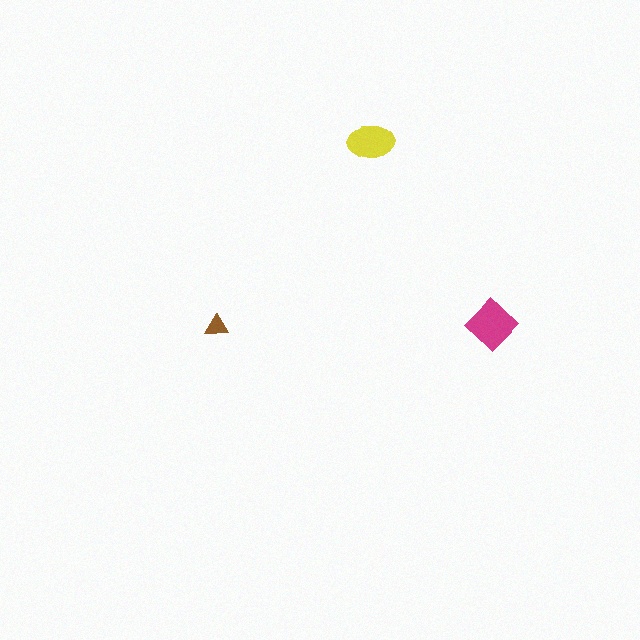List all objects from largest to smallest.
The magenta diamond, the yellow ellipse, the brown triangle.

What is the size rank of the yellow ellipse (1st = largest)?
2nd.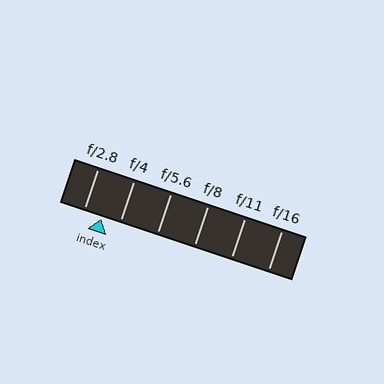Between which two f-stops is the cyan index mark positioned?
The index mark is between f/2.8 and f/4.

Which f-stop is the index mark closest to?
The index mark is closest to f/4.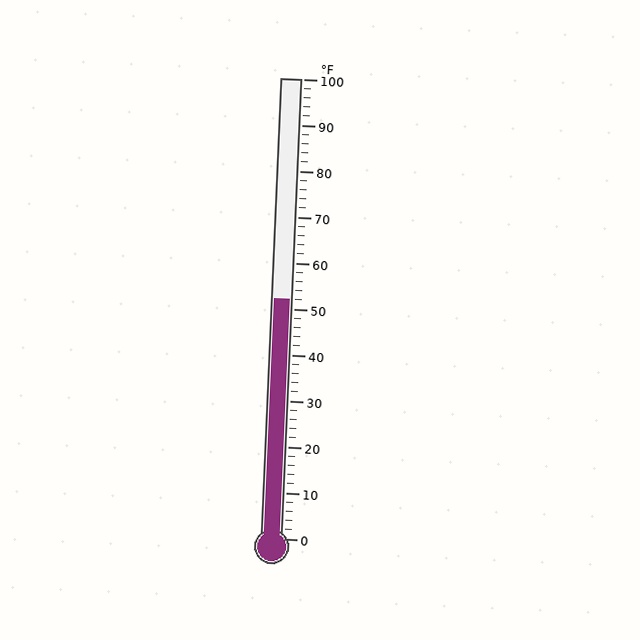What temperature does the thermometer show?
The thermometer shows approximately 52°F.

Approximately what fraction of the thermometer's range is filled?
The thermometer is filled to approximately 50% of its range.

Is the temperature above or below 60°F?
The temperature is below 60°F.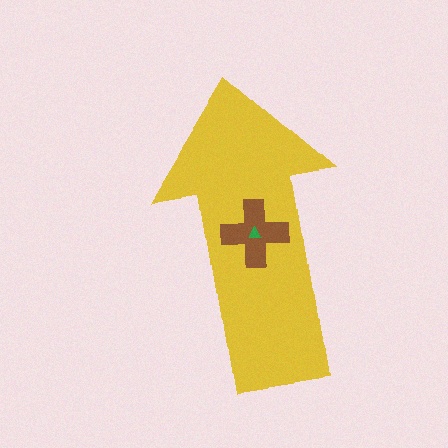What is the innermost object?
The green triangle.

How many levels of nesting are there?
3.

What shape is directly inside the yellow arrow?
The brown cross.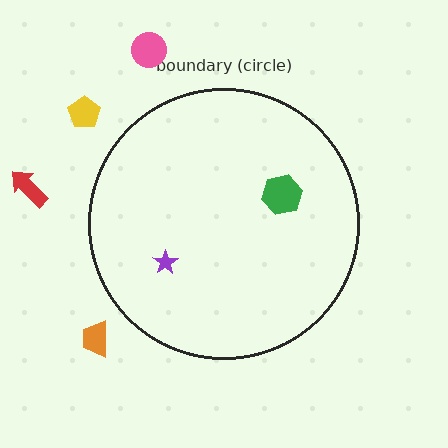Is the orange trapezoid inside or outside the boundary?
Outside.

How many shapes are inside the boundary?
2 inside, 4 outside.